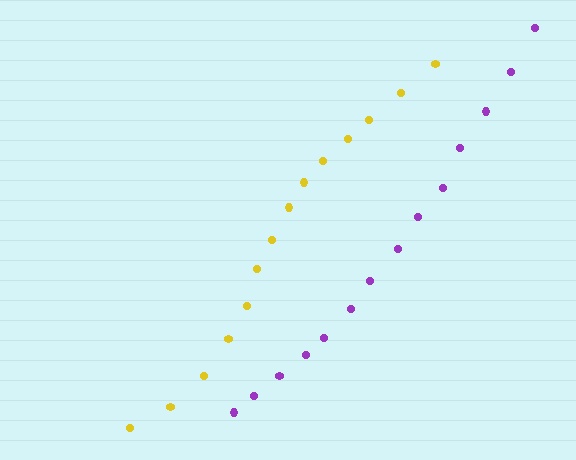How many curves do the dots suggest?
There are 2 distinct paths.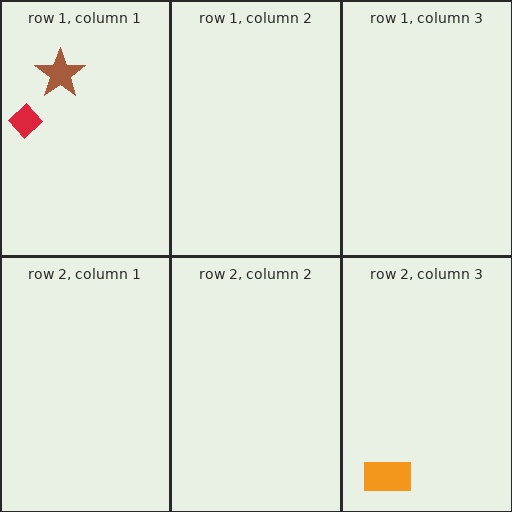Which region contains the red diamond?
The row 1, column 1 region.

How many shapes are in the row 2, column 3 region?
1.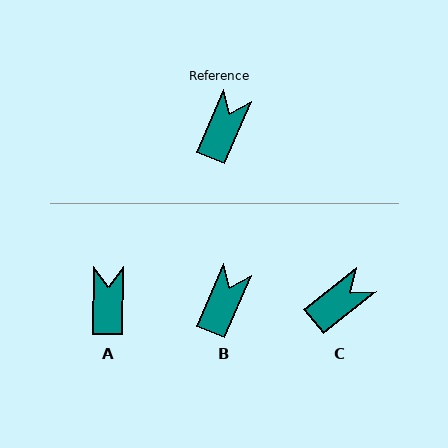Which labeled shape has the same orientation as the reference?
B.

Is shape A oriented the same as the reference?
No, it is off by about 22 degrees.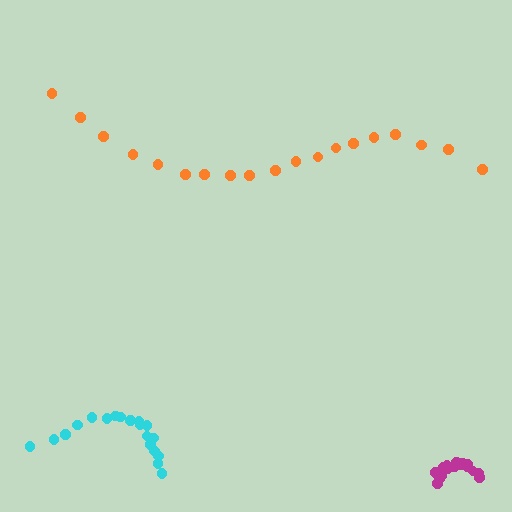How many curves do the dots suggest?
There are 3 distinct paths.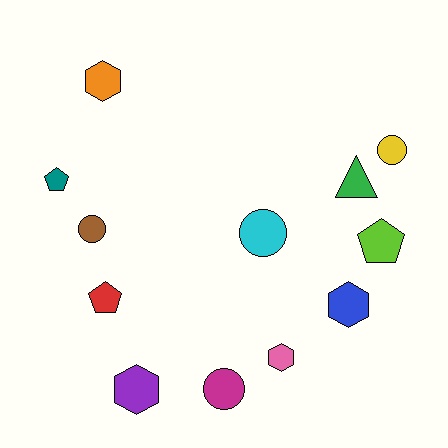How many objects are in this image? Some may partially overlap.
There are 12 objects.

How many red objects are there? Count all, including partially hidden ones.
There is 1 red object.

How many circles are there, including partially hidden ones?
There are 4 circles.